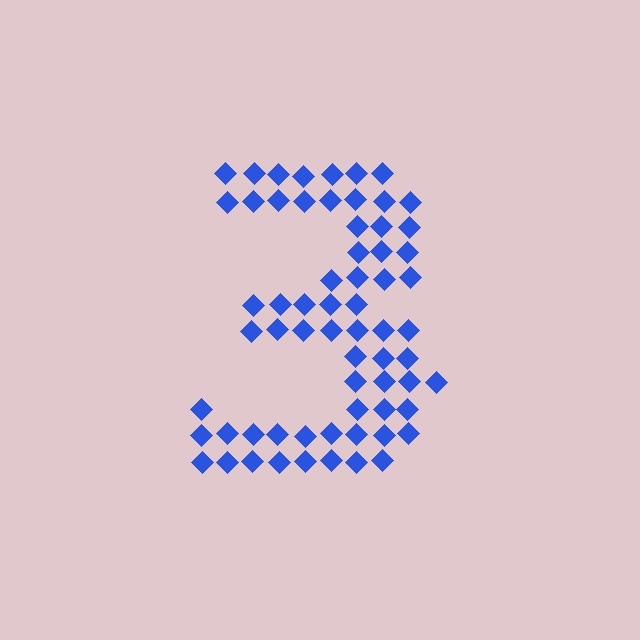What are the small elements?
The small elements are diamonds.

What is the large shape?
The large shape is the digit 3.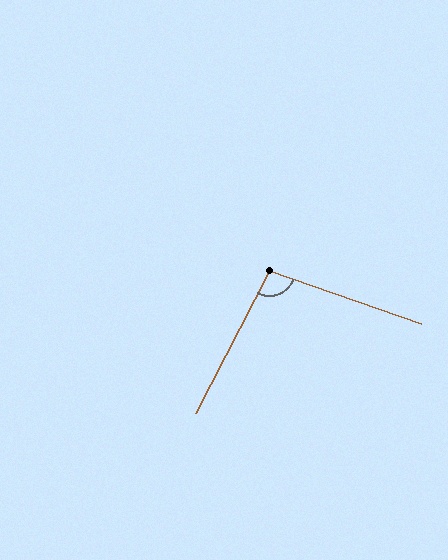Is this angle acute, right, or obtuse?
It is obtuse.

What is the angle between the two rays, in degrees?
Approximately 98 degrees.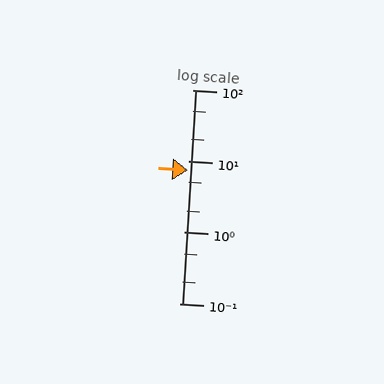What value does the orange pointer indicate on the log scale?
The pointer indicates approximately 7.5.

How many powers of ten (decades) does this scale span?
The scale spans 3 decades, from 0.1 to 100.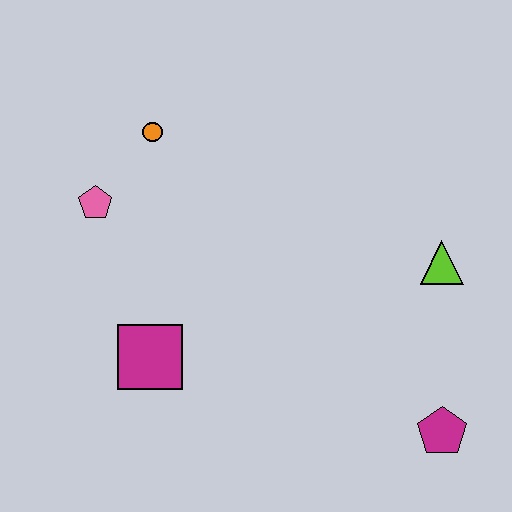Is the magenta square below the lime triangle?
Yes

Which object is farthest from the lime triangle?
The pink pentagon is farthest from the lime triangle.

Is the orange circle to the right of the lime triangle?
No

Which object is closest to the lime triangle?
The magenta pentagon is closest to the lime triangle.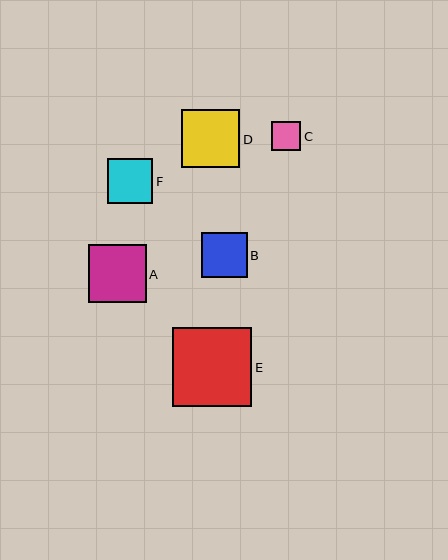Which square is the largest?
Square E is the largest with a size of approximately 79 pixels.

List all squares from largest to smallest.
From largest to smallest: E, D, A, B, F, C.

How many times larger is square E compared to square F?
Square E is approximately 1.8 times the size of square F.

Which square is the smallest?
Square C is the smallest with a size of approximately 29 pixels.